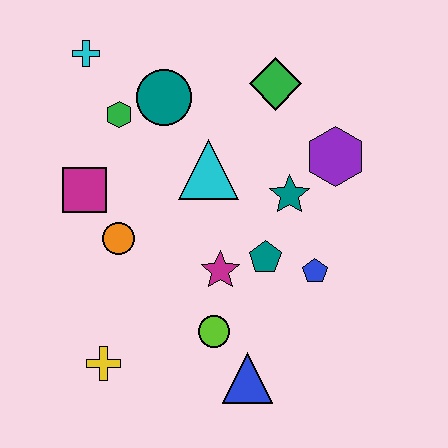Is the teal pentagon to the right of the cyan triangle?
Yes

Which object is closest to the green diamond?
The purple hexagon is closest to the green diamond.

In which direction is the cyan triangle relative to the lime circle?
The cyan triangle is above the lime circle.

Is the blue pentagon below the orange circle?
Yes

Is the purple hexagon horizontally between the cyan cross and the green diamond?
No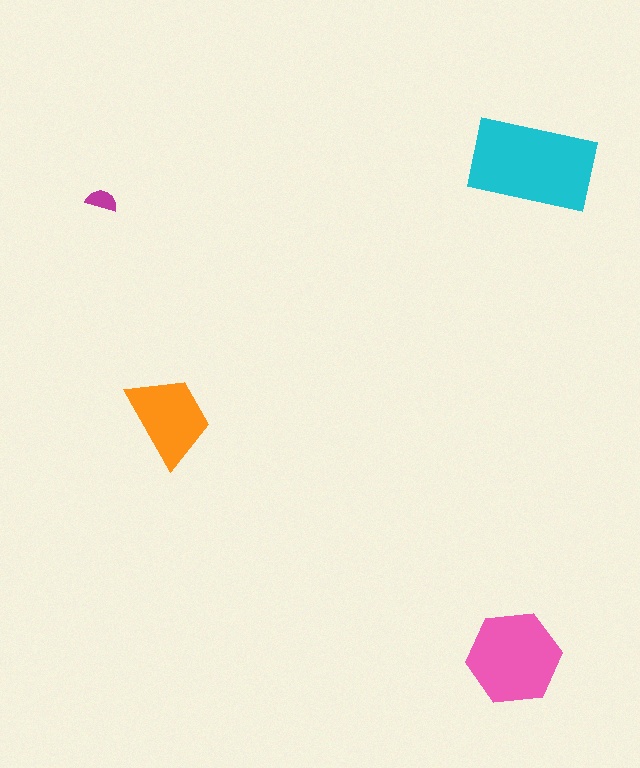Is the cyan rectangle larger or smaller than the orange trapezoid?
Larger.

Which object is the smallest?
The magenta semicircle.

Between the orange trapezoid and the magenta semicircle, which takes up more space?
The orange trapezoid.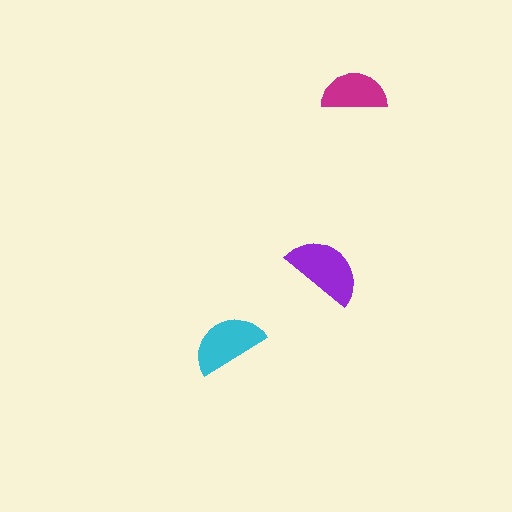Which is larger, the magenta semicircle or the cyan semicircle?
The cyan one.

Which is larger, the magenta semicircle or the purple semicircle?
The purple one.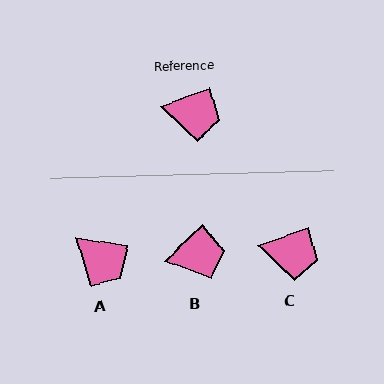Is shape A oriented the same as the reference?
No, it is off by about 28 degrees.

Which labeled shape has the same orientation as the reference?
C.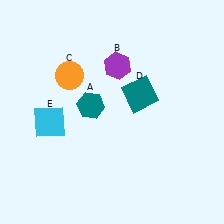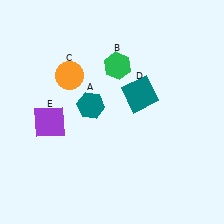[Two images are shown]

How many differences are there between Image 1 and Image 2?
There are 2 differences between the two images.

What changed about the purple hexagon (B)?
In Image 1, B is purple. In Image 2, it changed to green.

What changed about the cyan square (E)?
In Image 1, E is cyan. In Image 2, it changed to purple.